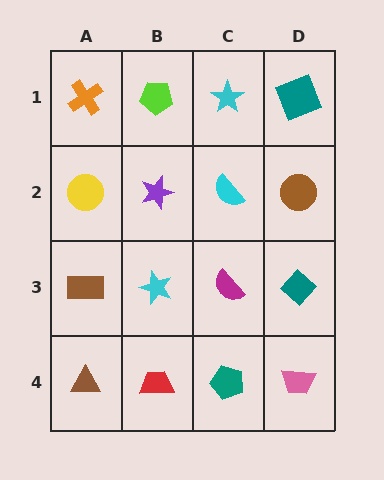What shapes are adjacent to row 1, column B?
A purple star (row 2, column B), an orange cross (row 1, column A), a cyan star (row 1, column C).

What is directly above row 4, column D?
A teal diamond.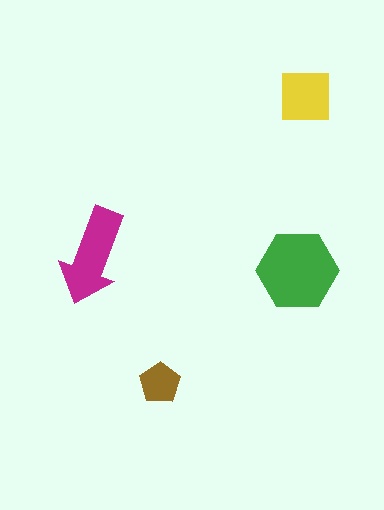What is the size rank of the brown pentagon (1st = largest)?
4th.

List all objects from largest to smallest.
The green hexagon, the magenta arrow, the yellow square, the brown pentagon.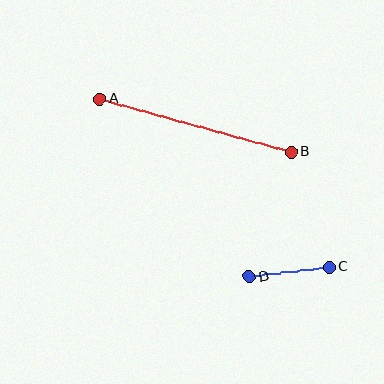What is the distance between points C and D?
The distance is approximately 81 pixels.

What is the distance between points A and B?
The distance is approximately 199 pixels.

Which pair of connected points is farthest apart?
Points A and B are farthest apart.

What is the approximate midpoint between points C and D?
The midpoint is at approximately (289, 272) pixels.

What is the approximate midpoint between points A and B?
The midpoint is at approximately (196, 125) pixels.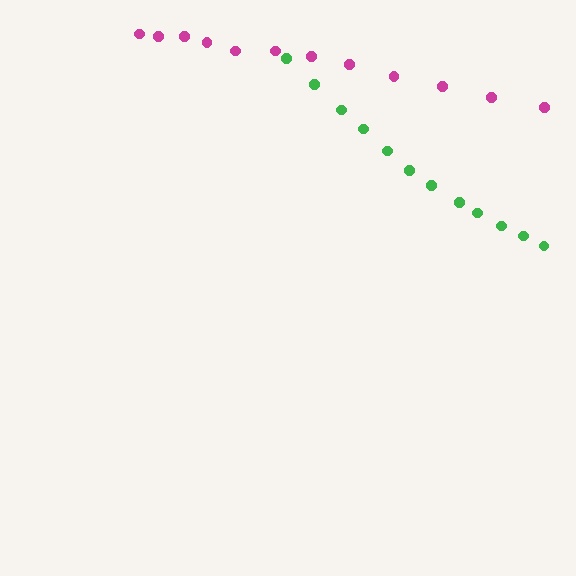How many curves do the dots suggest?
There are 2 distinct paths.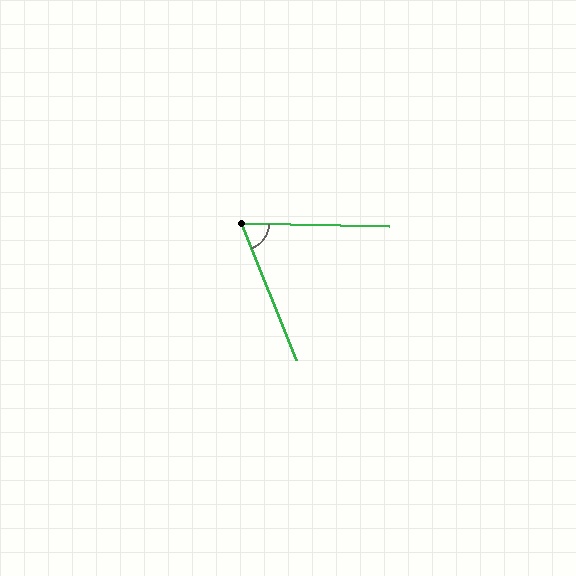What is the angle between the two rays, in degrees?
Approximately 67 degrees.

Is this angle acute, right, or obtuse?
It is acute.